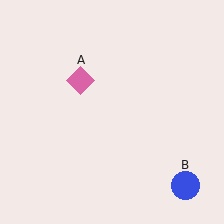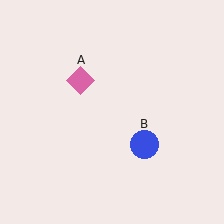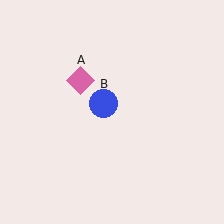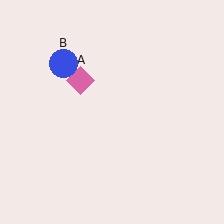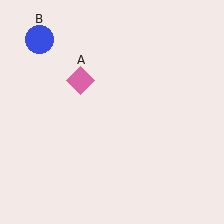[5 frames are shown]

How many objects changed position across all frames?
1 object changed position: blue circle (object B).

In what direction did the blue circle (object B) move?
The blue circle (object B) moved up and to the left.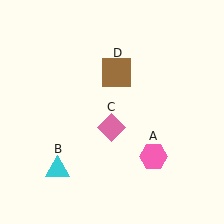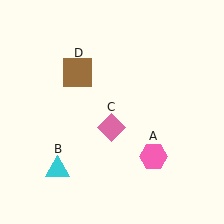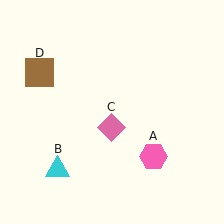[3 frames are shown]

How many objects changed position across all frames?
1 object changed position: brown square (object D).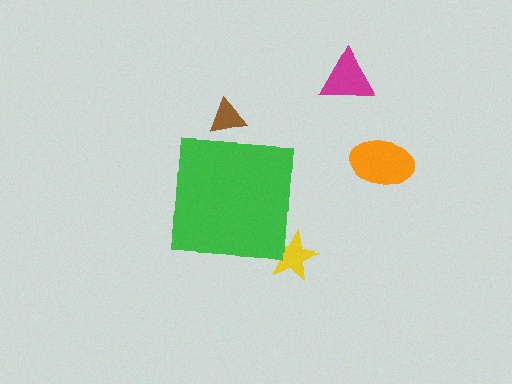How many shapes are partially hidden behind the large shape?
2 shapes are partially hidden.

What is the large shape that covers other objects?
A green square.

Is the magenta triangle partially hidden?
No, the magenta triangle is fully visible.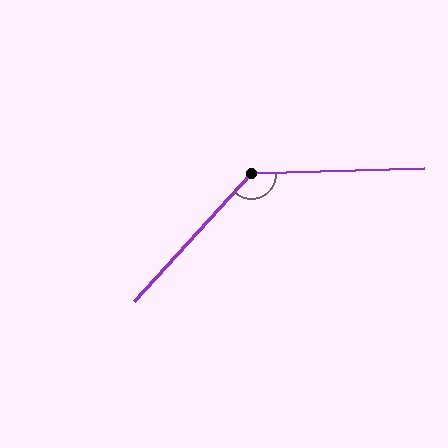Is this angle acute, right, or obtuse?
It is obtuse.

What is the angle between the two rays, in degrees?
Approximately 134 degrees.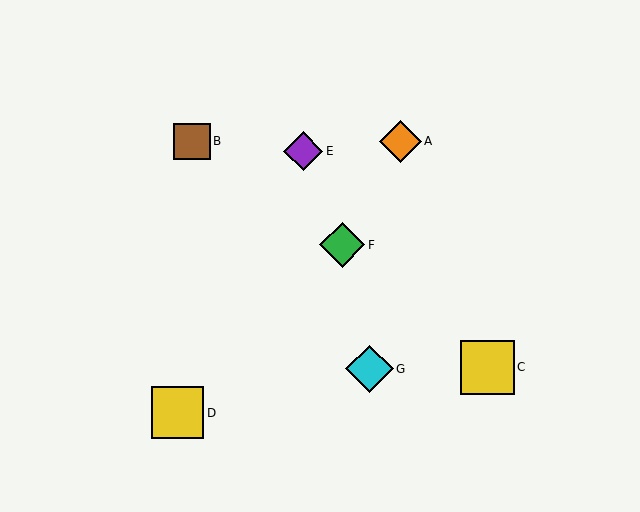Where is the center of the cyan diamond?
The center of the cyan diamond is at (370, 369).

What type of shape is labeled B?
Shape B is a brown square.